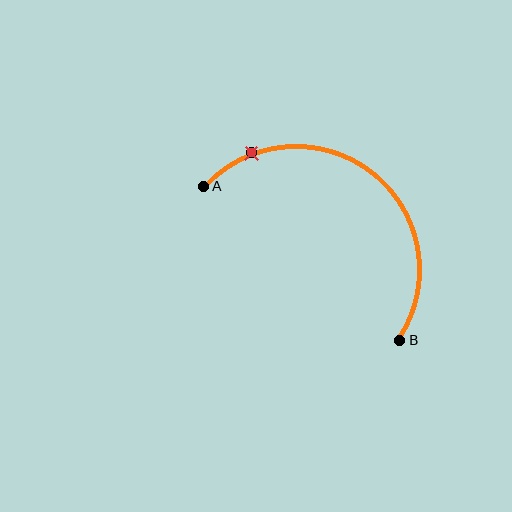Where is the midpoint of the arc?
The arc midpoint is the point on the curve farthest from the straight line joining A and B. It sits above and to the right of that line.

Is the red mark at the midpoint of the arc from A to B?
No. The red mark lies on the arc but is closer to endpoint A. The arc midpoint would be at the point on the curve equidistant along the arc from both A and B.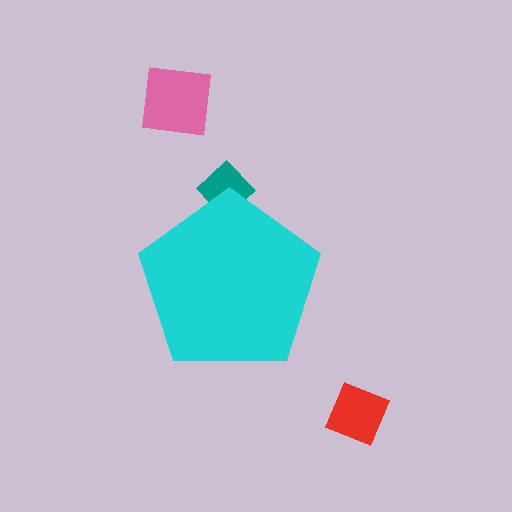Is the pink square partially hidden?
No, the pink square is fully visible.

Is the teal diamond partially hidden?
Yes, the teal diamond is partially hidden behind the cyan pentagon.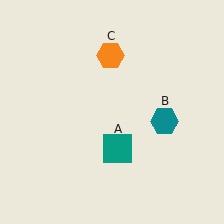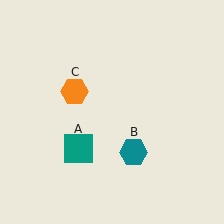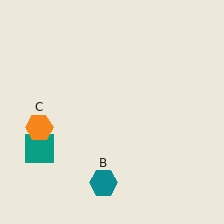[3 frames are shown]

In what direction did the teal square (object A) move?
The teal square (object A) moved left.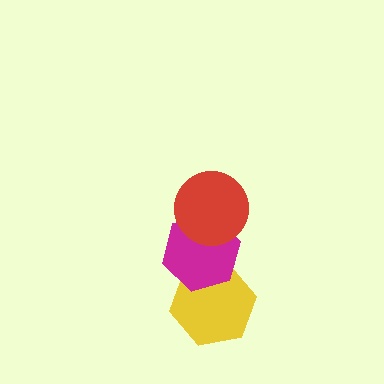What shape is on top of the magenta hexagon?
The red circle is on top of the magenta hexagon.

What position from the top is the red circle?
The red circle is 1st from the top.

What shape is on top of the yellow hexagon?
The magenta hexagon is on top of the yellow hexagon.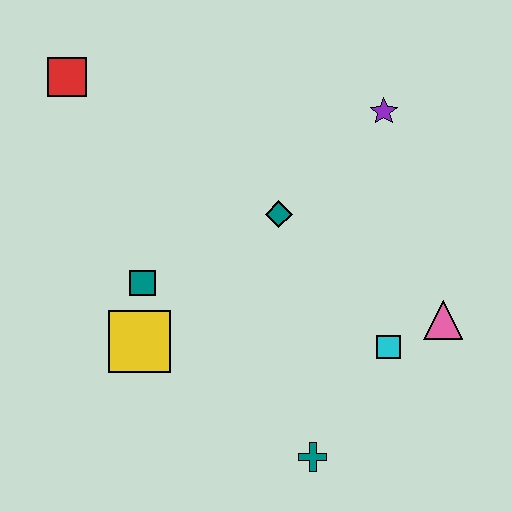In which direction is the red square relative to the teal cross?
The red square is above the teal cross.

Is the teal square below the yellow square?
No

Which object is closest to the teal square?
The yellow square is closest to the teal square.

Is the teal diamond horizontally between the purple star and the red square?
Yes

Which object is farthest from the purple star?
The teal cross is farthest from the purple star.